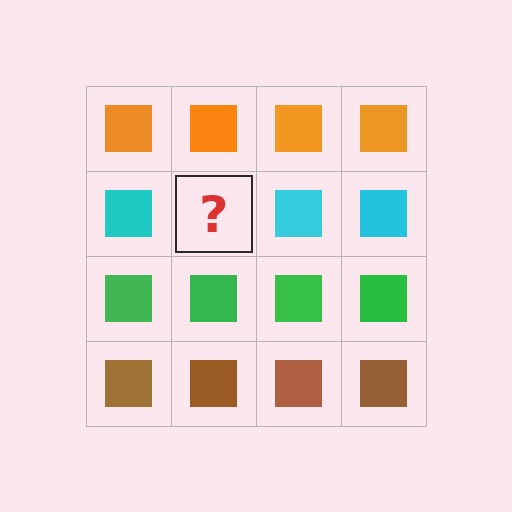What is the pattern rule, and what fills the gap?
The rule is that each row has a consistent color. The gap should be filled with a cyan square.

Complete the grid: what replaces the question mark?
The question mark should be replaced with a cyan square.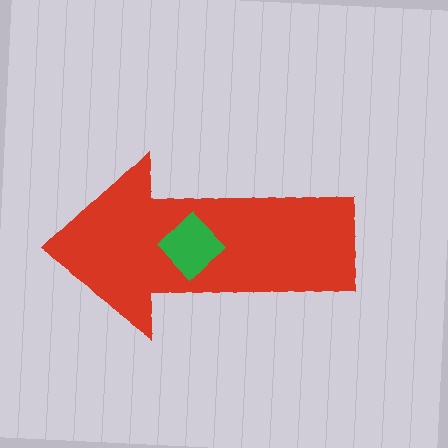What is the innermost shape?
The green diamond.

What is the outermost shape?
The red arrow.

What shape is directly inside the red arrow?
The green diamond.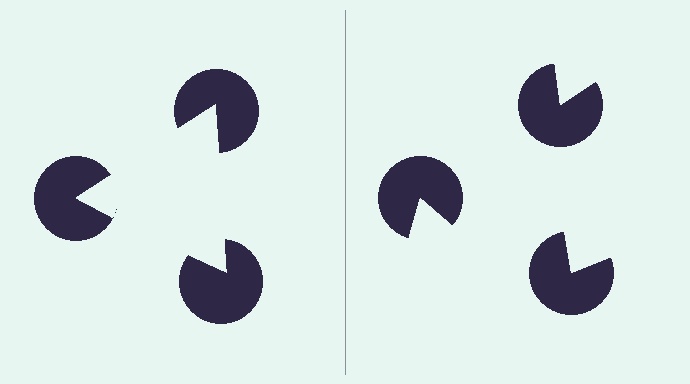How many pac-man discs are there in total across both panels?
6 — 3 on each side.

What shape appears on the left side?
An illusory triangle.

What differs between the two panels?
The pac-man discs are positioned identically on both sides; only the wedge orientations differ. On the left they align to a triangle; on the right they are misaligned.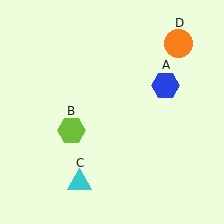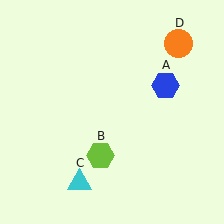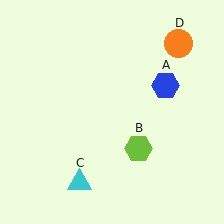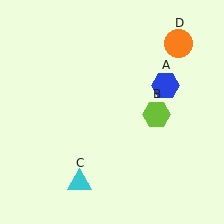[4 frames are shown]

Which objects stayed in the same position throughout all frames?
Blue hexagon (object A) and cyan triangle (object C) and orange circle (object D) remained stationary.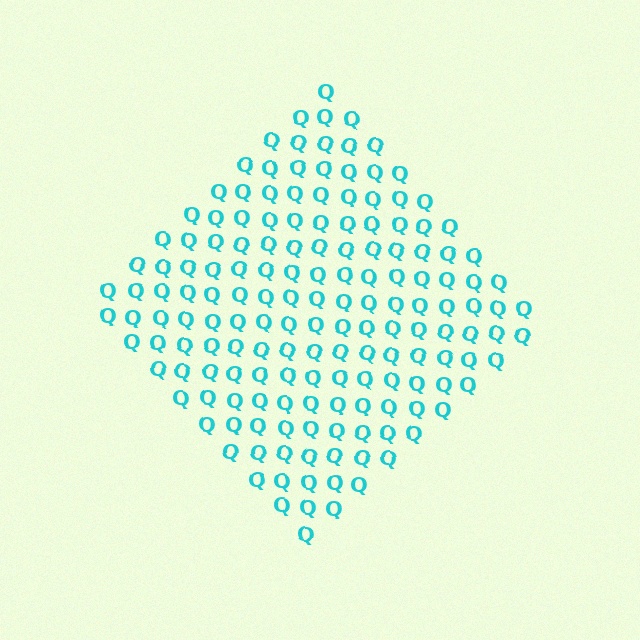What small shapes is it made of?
It is made of small letter Q's.